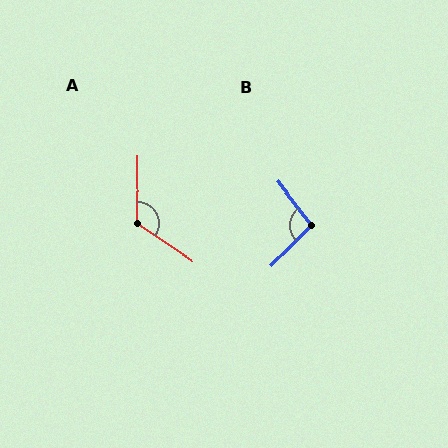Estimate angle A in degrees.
Approximately 125 degrees.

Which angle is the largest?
A, at approximately 125 degrees.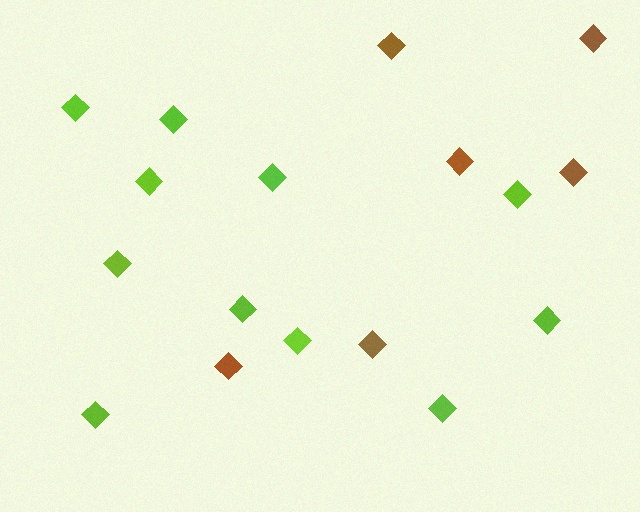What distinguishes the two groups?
There are 2 groups: one group of lime diamonds (11) and one group of brown diamonds (6).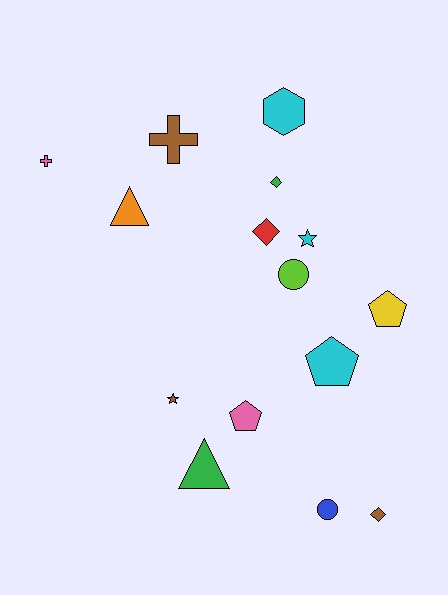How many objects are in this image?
There are 15 objects.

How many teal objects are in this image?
There are no teal objects.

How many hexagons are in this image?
There is 1 hexagon.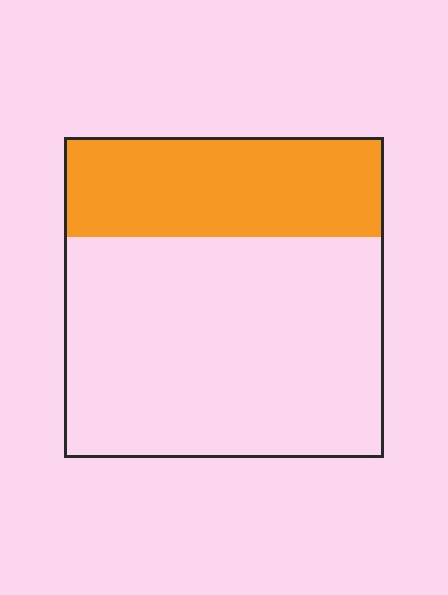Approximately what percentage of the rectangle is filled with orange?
Approximately 30%.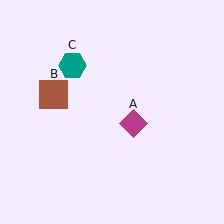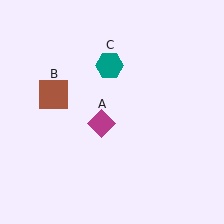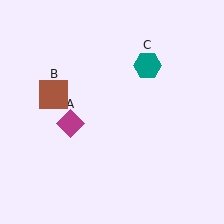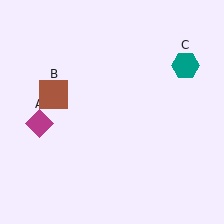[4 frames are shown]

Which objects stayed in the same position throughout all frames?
Brown square (object B) remained stationary.